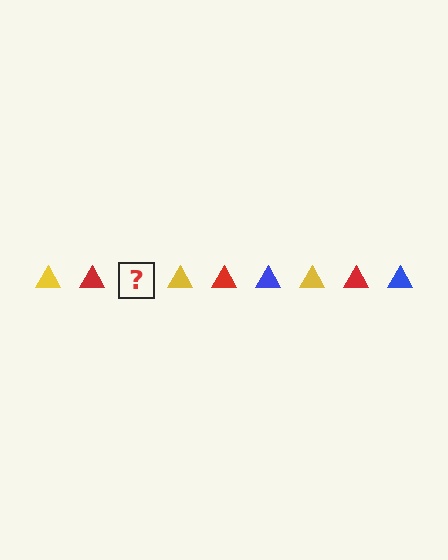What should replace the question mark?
The question mark should be replaced with a blue triangle.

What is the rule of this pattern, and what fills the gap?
The rule is that the pattern cycles through yellow, red, blue triangles. The gap should be filled with a blue triangle.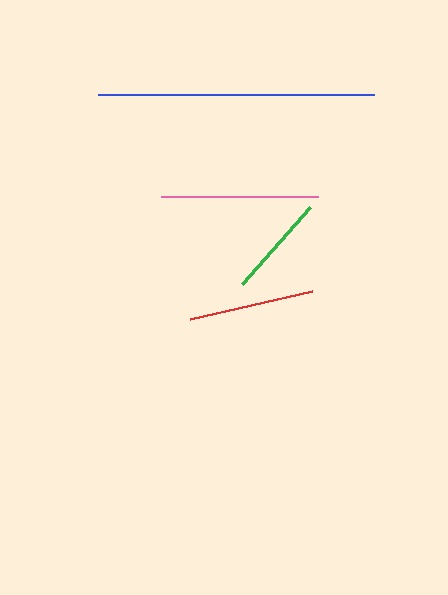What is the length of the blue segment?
The blue segment is approximately 276 pixels long.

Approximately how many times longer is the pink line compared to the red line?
The pink line is approximately 1.3 times the length of the red line.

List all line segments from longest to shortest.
From longest to shortest: blue, pink, red, green.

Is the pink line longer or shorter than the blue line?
The blue line is longer than the pink line.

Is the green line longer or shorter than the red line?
The red line is longer than the green line.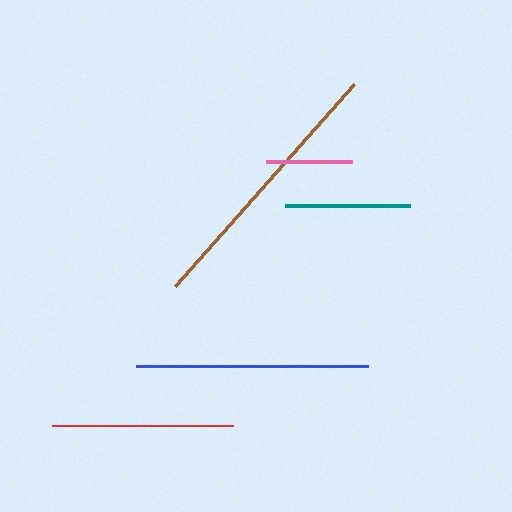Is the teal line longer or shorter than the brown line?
The brown line is longer than the teal line.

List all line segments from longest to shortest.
From longest to shortest: brown, blue, red, teal, pink.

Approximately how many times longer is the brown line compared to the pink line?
The brown line is approximately 3.2 times the length of the pink line.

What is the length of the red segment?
The red segment is approximately 182 pixels long.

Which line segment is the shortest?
The pink line is the shortest at approximately 85 pixels.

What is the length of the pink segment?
The pink segment is approximately 85 pixels long.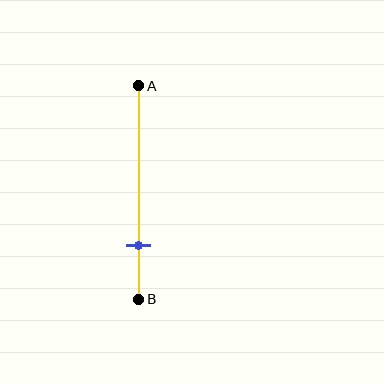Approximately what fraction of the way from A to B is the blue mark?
The blue mark is approximately 75% of the way from A to B.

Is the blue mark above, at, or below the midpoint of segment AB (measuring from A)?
The blue mark is below the midpoint of segment AB.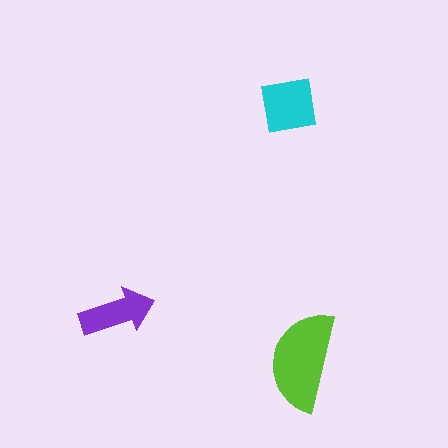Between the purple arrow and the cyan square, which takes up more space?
The cyan square.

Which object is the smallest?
The purple arrow.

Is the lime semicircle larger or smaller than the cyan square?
Larger.